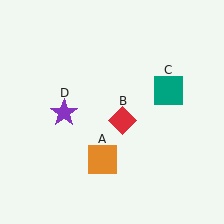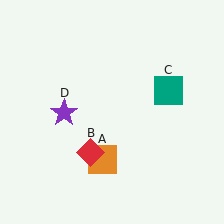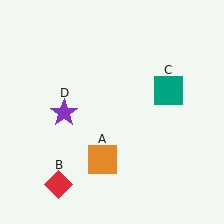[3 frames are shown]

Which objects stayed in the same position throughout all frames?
Orange square (object A) and teal square (object C) and purple star (object D) remained stationary.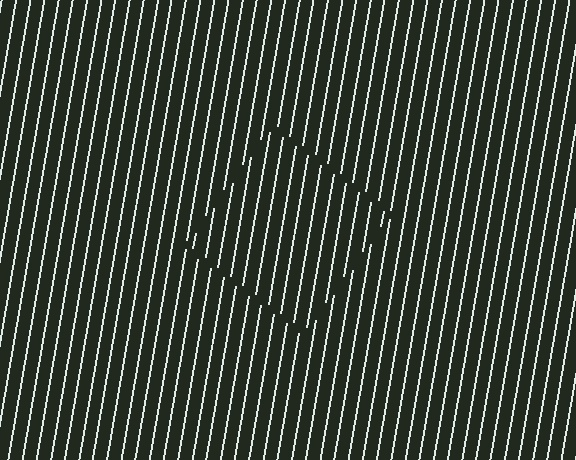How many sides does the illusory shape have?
4 sides — the line-ends trace a square.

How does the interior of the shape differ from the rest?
The interior of the shape contains the same grating, shifted by half a period — the contour is defined by the phase discontinuity where line-ends from the inner and outer gratings abut.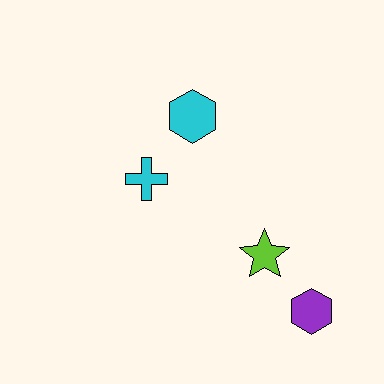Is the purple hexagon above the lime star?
No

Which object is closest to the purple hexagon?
The lime star is closest to the purple hexagon.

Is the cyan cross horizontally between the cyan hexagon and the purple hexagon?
No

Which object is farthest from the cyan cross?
The purple hexagon is farthest from the cyan cross.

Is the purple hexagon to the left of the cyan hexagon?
No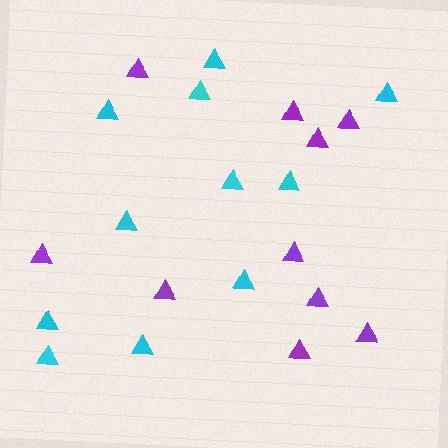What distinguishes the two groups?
There are 2 groups: one group of purple triangles (10) and one group of cyan triangles (11).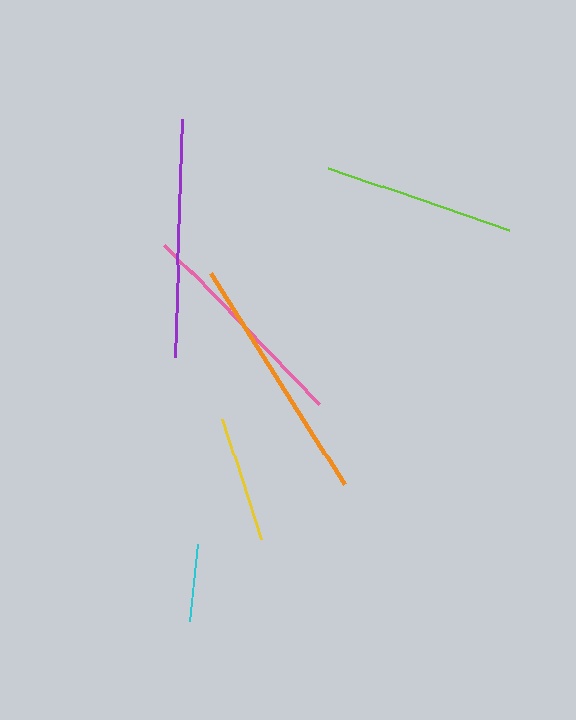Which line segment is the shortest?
The cyan line is the shortest at approximately 77 pixels.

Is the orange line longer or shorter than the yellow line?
The orange line is longer than the yellow line.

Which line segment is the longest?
The orange line is the longest at approximately 249 pixels.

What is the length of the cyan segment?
The cyan segment is approximately 77 pixels long.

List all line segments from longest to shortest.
From longest to shortest: orange, purple, pink, lime, yellow, cyan.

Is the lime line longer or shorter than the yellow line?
The lime line is longer than the yellow line.